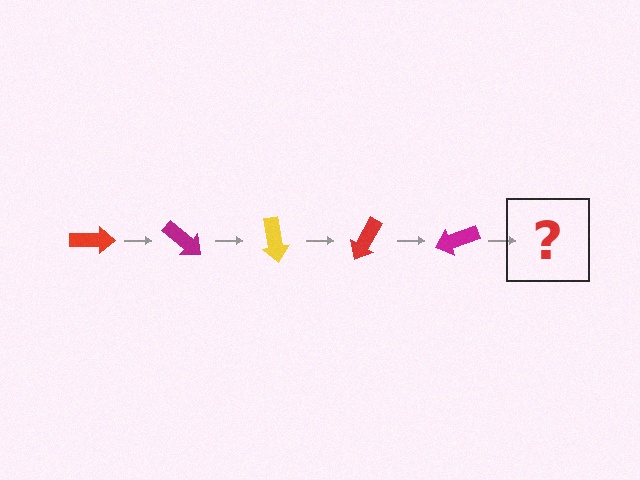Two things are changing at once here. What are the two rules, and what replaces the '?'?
The two rules are that it rotates 40 degrees each step and the color cycles through red, magenta, and yellow. The '?' should be a yellow arrow, rotated 200 degrees from the start.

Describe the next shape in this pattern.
It should be a yellow arrow, rotated 200 degrees from the start.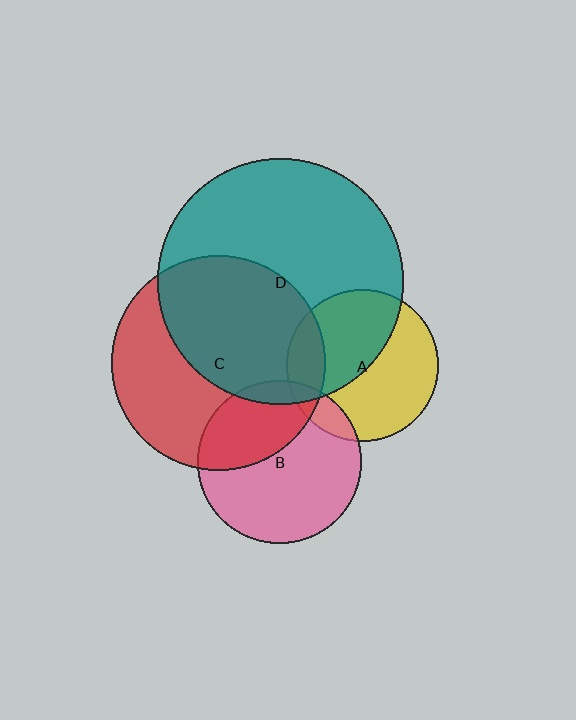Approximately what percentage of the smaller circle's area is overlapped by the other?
Approximately 10%.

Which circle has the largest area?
Circle D (teal).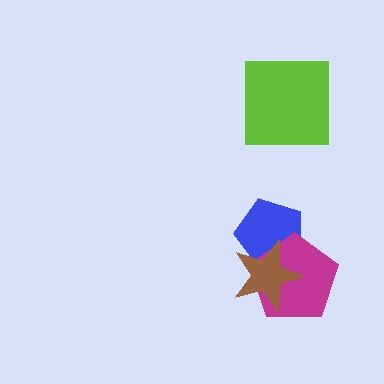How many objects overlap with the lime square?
0 objects overlap with the lime square.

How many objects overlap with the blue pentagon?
2 objects overlap with the blue pentagon.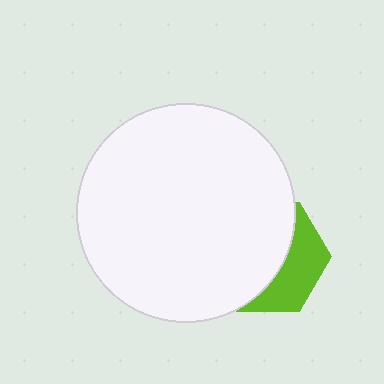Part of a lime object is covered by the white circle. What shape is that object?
It is a hexagon.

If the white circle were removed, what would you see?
You would see the complete lime hexagon.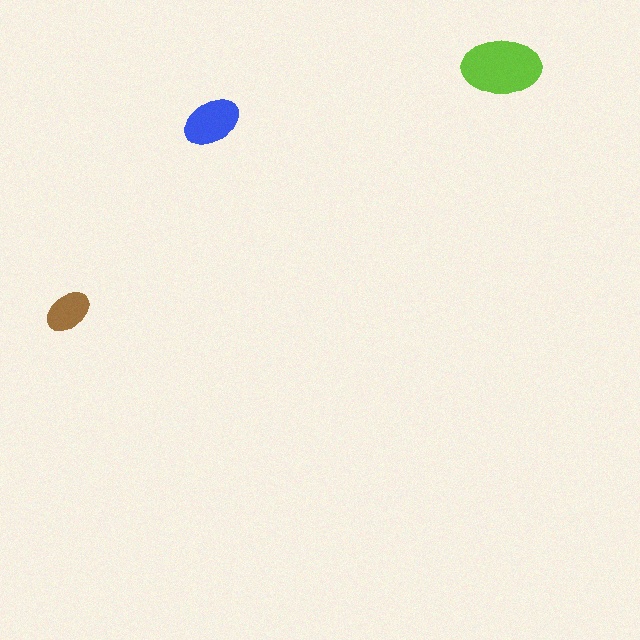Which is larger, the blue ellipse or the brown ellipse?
The blue one.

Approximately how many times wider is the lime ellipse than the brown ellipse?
About 1.5 times wider.